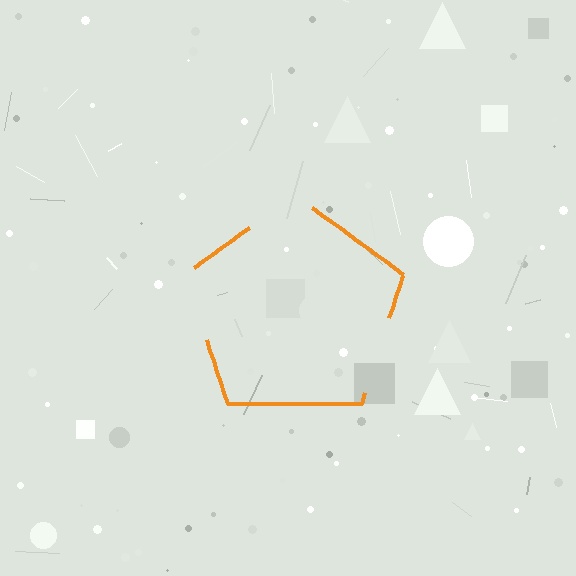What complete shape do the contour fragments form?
The contour fragments form a pentagon.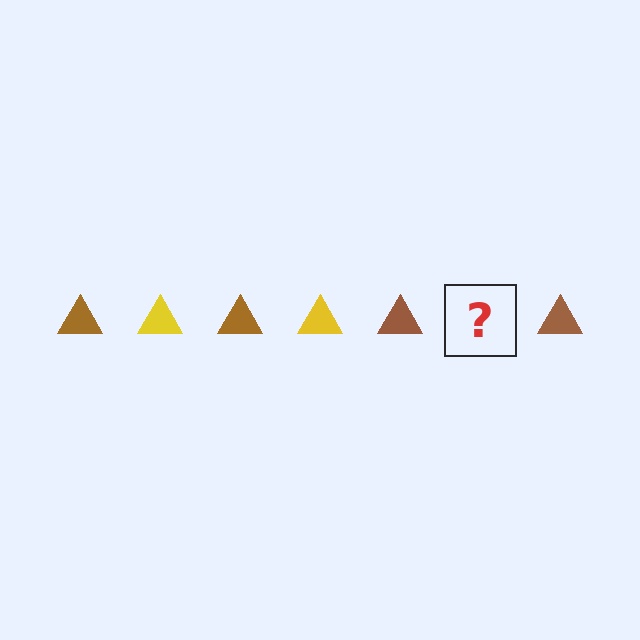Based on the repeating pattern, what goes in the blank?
The blank should be a yellow triangle.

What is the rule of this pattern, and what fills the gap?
The rule is that the pattern cycles through brown, yellow triangles. The gap should be filled with a yellow triangle.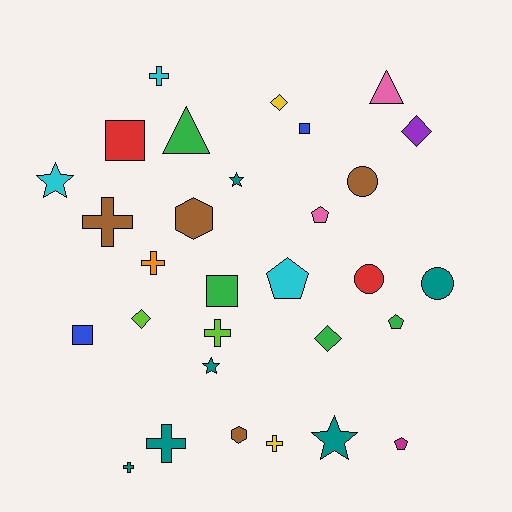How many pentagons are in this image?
There are 4 pentagons.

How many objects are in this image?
There are 30 objects.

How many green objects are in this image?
There are 4 green objects.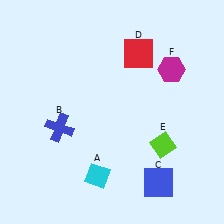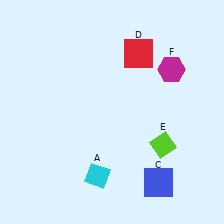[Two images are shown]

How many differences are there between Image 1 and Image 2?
There is 1 difference between the two images.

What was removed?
The blue cross (B) was removed in Image 2.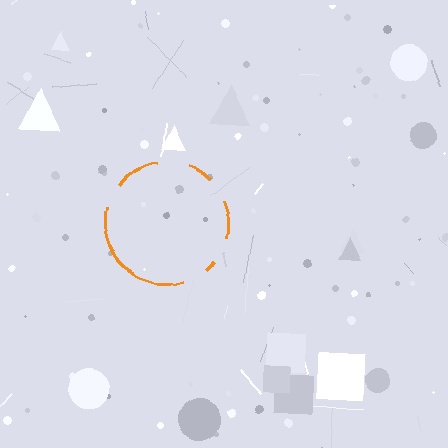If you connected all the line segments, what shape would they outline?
They would outline a circle.